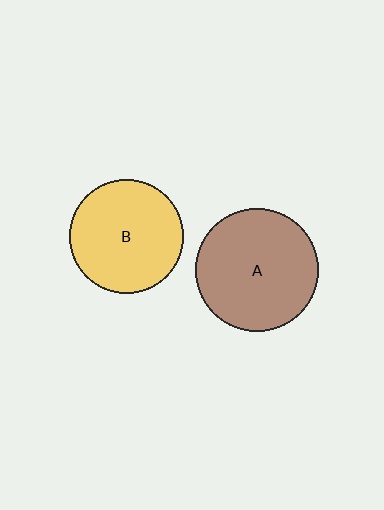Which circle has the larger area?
Circle A (brown).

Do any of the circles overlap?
No, none of the circles overlap.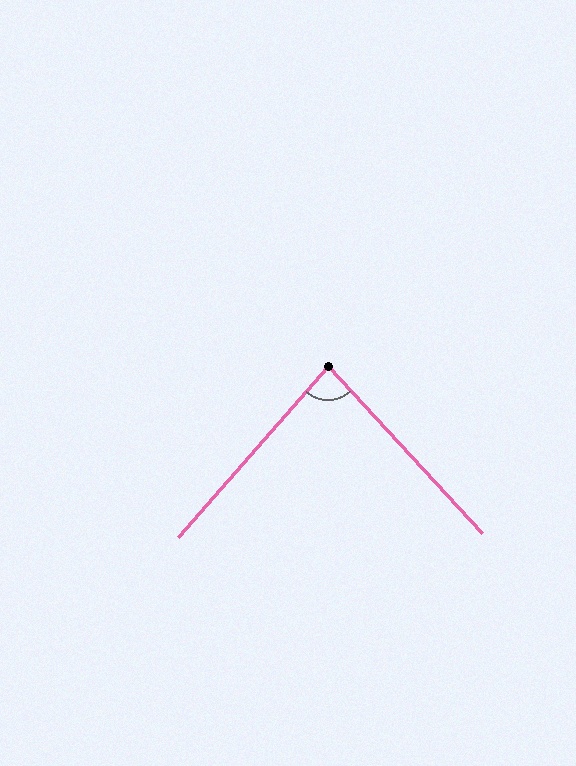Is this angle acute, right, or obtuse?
It is acute.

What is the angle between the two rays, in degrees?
Approximately 84 degrees.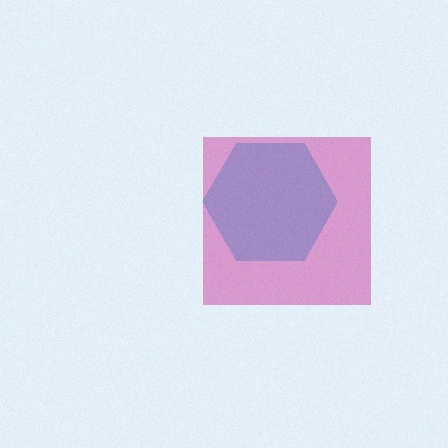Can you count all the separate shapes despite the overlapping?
Yes, there are 2 separate shapes.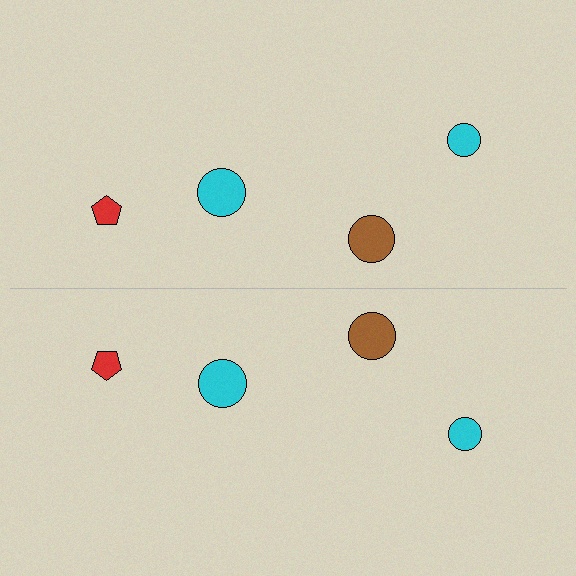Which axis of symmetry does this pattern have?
The pattern has a horizontal axis of symmetry running through the center of the image.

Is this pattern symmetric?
Yes, this pattern has bilateral (reflection) symmetry.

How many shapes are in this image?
There are 8 shapes in this image.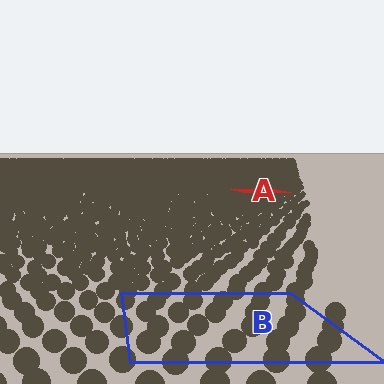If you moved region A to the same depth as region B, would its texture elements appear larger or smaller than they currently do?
They would appear larger. At a closer depth, the same texture elements are projected at a bigger on-screen size.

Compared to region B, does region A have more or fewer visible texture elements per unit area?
Region A has more texture elements per unit area — they are packed more densely because it is farther away.